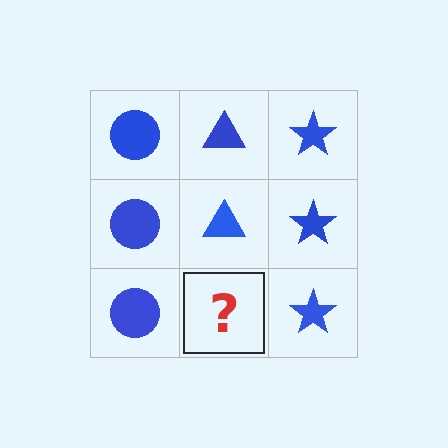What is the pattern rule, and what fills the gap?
The rule is that each column has a consistent shape. The gap should be filled with a blue triangle.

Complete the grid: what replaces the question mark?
The question mark should be replaced with a blue triangle.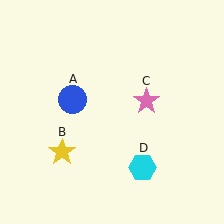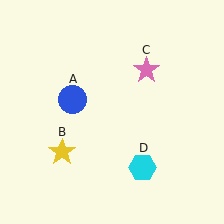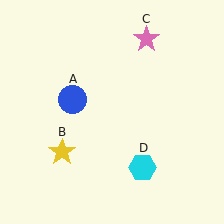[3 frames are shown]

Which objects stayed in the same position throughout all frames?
Blue circle (object A) and yellow star (object B) and cyan hexagon (object D) remained stationary.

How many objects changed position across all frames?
1 object changed position: pink star (object C).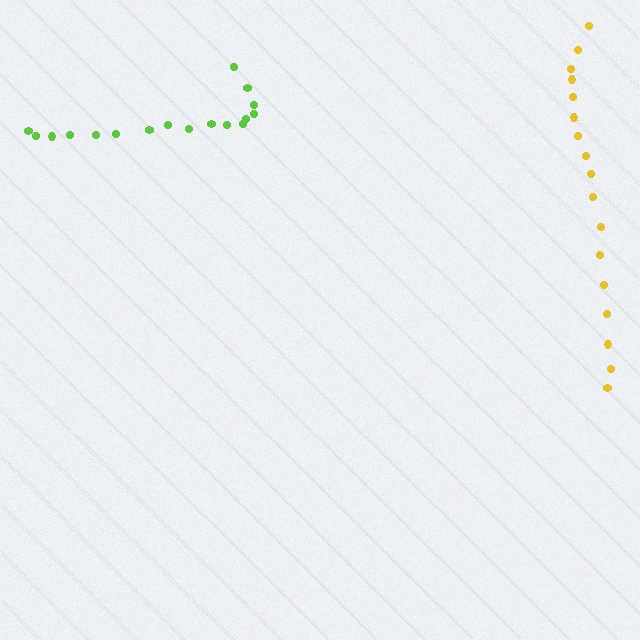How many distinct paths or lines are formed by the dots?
There are 2 distinct paths.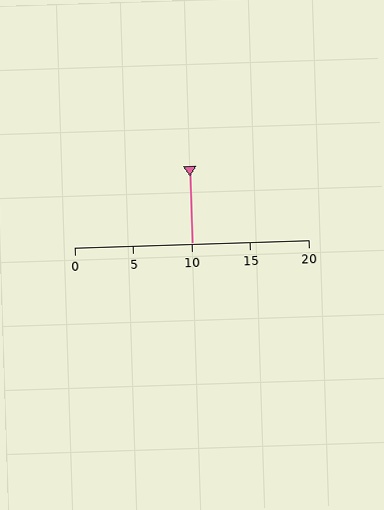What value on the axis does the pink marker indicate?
The marker indicates approximately 10.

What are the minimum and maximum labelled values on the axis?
The axis runs from 0 to 20.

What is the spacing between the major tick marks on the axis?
The major ticks are spaced 5 apart.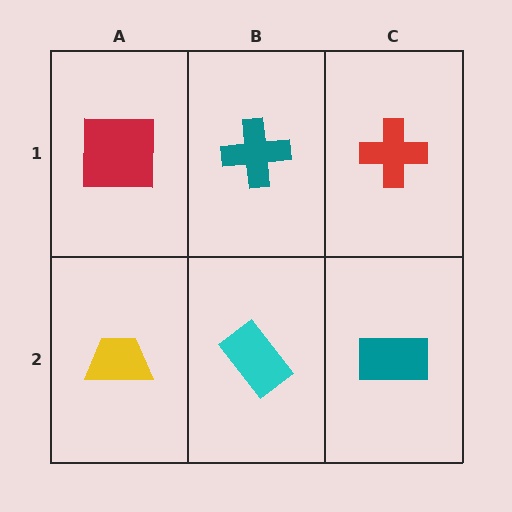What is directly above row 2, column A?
A red square.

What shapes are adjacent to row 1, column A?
A yellow trapezoid (row 2, column A), a teal cross (row 1, column B).